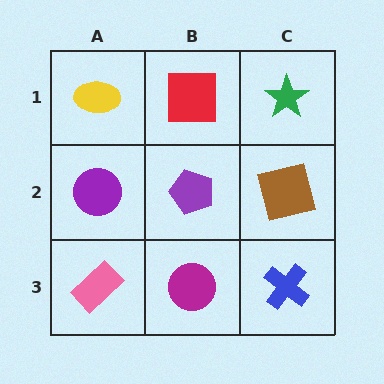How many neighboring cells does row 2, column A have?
3.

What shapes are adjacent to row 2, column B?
A red square (row 1, column B), a magenta circle (row 3, column B), a purple circle (row 2, column A), a brown square (row 2, column C).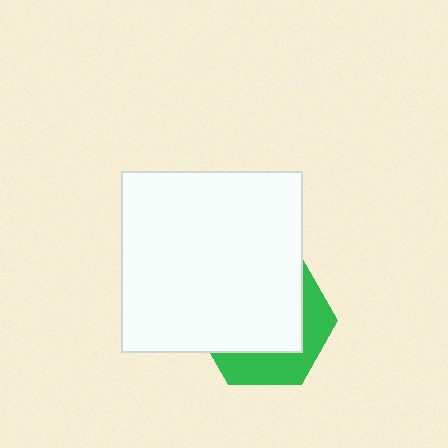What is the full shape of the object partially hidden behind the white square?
The partially hidden object is a green hexagon.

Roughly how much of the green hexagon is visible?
A small part of it is visible (roughly 34%).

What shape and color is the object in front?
The object in front is a white square.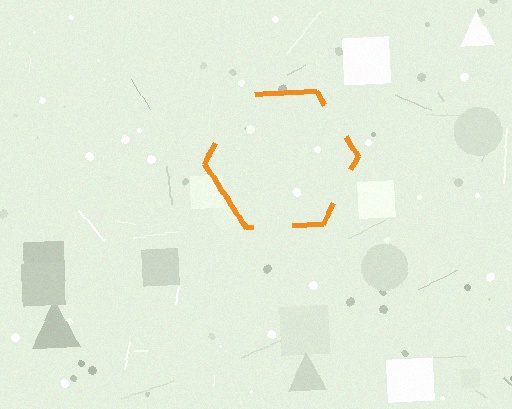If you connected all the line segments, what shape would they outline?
They would outline a hexagon.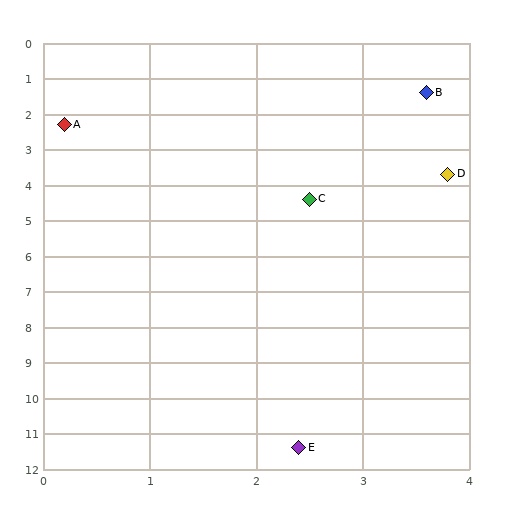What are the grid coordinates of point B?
Point B is at approximately (3.6, 1.4).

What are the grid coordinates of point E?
Point E is at approximately (2.4, 11.4).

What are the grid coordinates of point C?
Point C is at approximately (2.5, 4.4).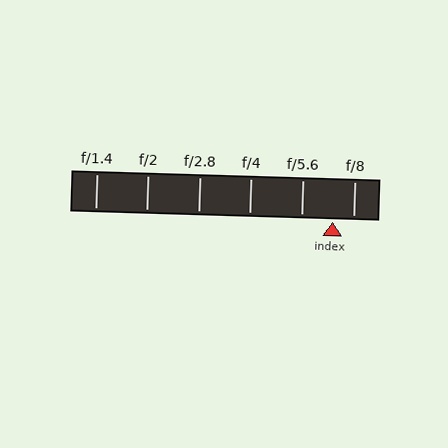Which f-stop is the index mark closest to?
The index mark is closest to f/8.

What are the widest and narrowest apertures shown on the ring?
The widest aperture shown is f/1.4 and the narrowest is f/8.